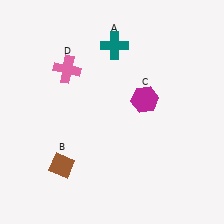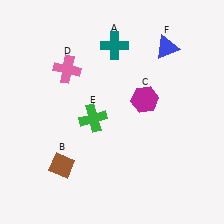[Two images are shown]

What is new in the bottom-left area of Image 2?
A green cross (E) was added in the bottom-left area of Image 2.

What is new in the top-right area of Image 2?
A blue triangle (F) was added in the top-right area of Image 2.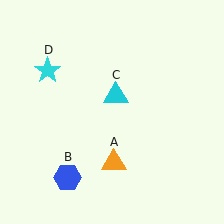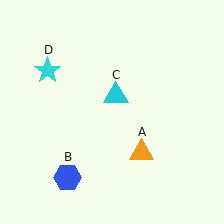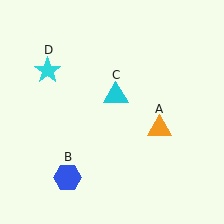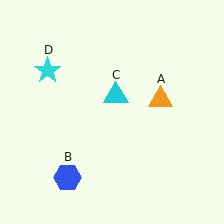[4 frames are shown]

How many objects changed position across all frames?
1 object changed position: orange triangle (object A).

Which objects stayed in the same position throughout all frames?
Blue hexagon (object B) and cyan triangle (object C) and cyan star (object D) remained stationary.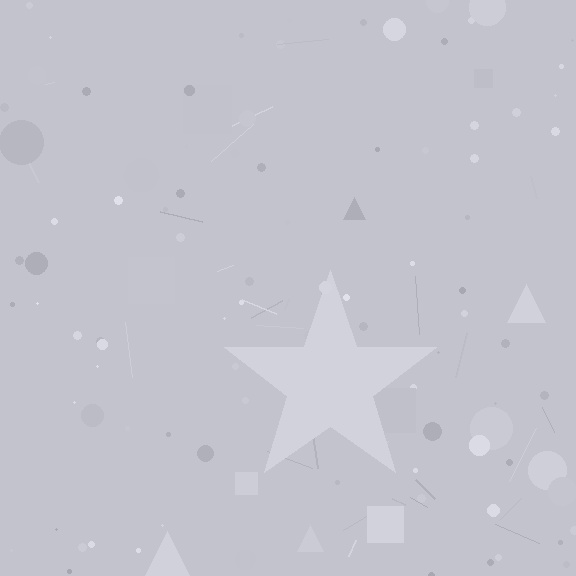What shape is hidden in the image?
A star is hidden in the image.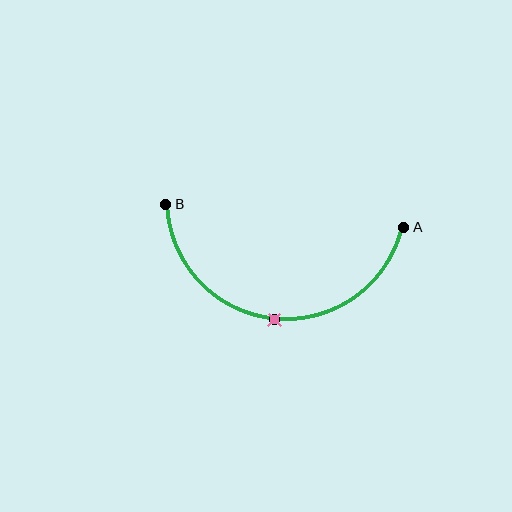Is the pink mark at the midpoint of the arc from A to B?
Yes. The pink mark lies on the arc at equal arc-length from both A and B — it is the arc midpoint.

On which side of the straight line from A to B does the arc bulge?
The arc bulges below the straight line connecting A and B.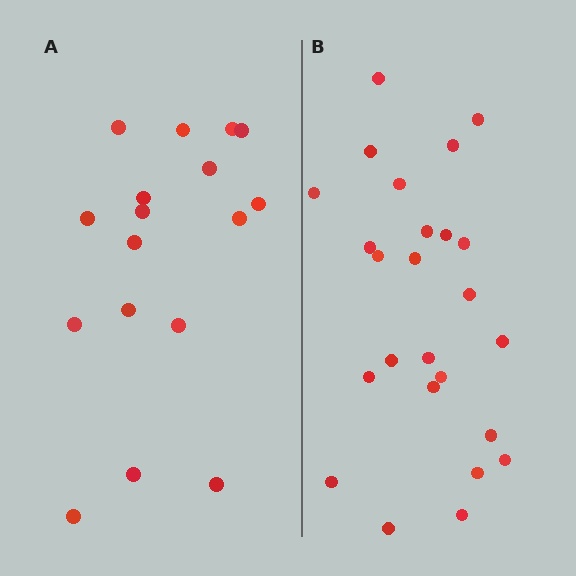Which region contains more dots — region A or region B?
Region B (the right region) has more dots.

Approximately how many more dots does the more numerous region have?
Region B has roughly 8 or so more dots than region A.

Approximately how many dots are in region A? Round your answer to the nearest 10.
About 20 dots. (The exact count is 17, which rounds to 20.)